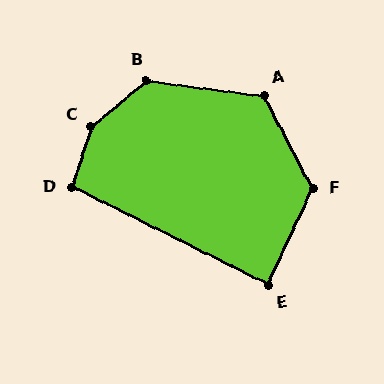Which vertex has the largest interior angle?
C, at approximately 147 degrees.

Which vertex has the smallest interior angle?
E, at approximately 88 degrees.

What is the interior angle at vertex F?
Approximately 128 degrees (obtuse).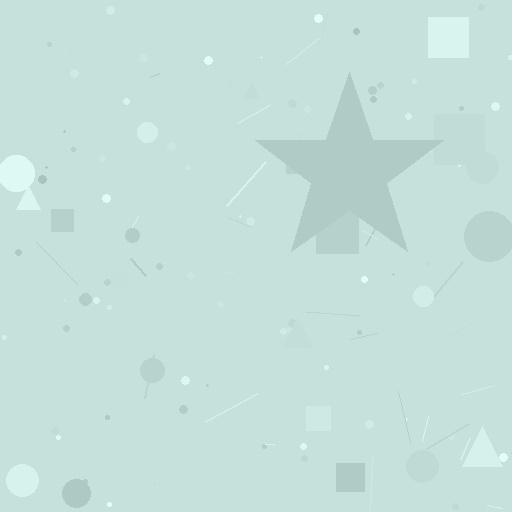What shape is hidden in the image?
A star is hidden in the image.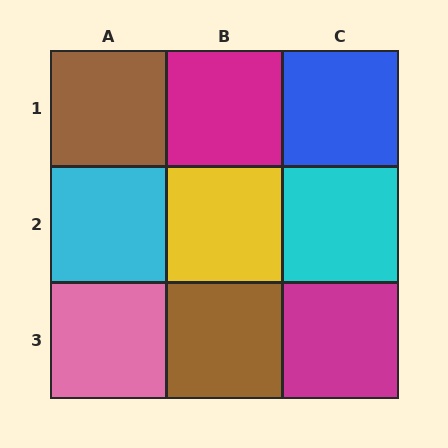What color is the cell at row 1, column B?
Magenta.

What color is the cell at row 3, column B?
Brown.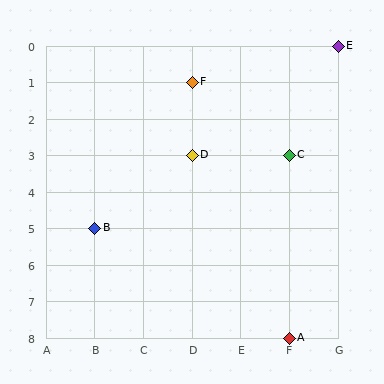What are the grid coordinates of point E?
Point E is at grid coordinates (G, 0).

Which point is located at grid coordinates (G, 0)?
Point E is at (G, 0).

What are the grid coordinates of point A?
Point A is at grid coordinates (F, 8).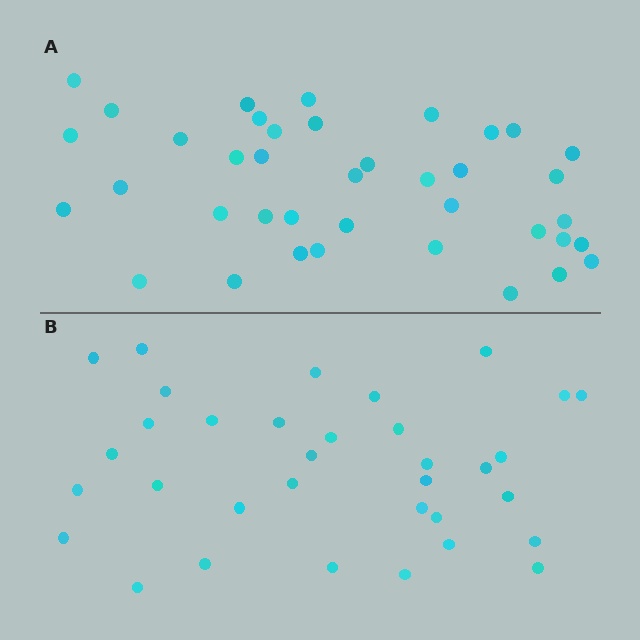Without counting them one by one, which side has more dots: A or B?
Region A (the top region) has more dots.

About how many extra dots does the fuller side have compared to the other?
Region A has about 5 more dots than region B.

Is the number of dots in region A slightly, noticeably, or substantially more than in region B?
Region A has only slightly more — the two regions are fairly close. The ratio is roughly 1.1 to 1.